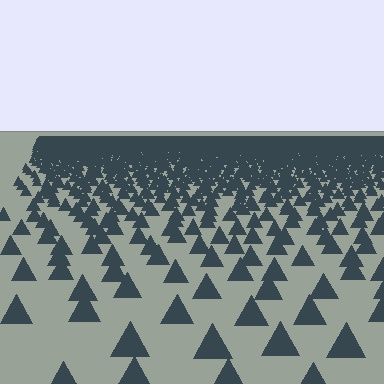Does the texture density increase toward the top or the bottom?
Density increases toward the top.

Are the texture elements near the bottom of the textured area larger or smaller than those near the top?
Larger. Near the bottom, elements are closer to the viewer and appear at a bigger on-screen size.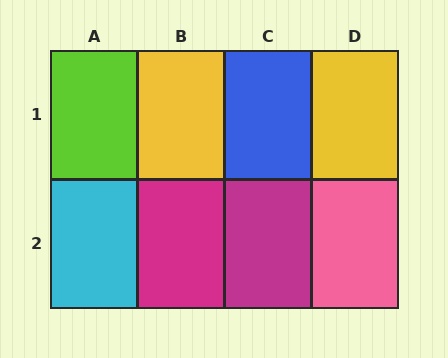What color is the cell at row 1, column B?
Yellow.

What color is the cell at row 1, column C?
Blue.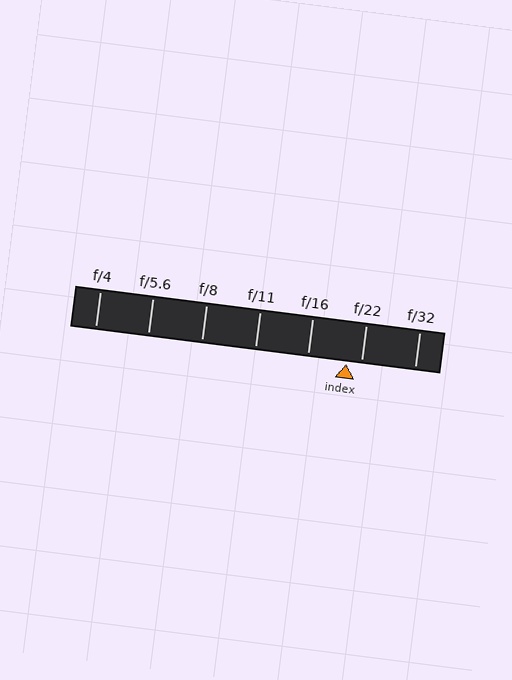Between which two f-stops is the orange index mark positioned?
The index mark is between f/16 and f/22.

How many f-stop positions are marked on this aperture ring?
There are 7 f-stop positions marked.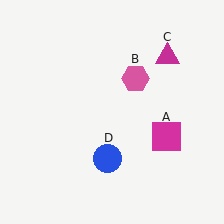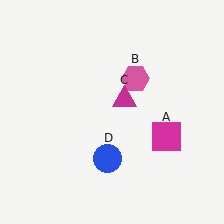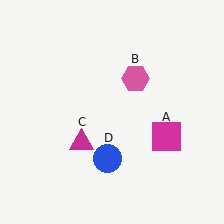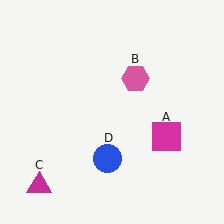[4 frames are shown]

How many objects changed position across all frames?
1 object changed position: magenta triangle (object C).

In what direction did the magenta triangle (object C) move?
The magenta triangle (object C) moved down and to the left.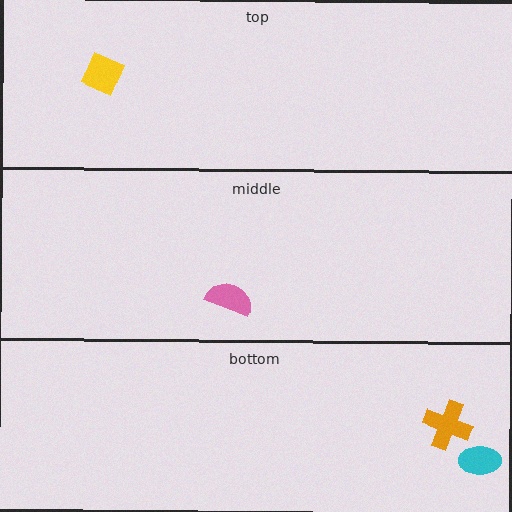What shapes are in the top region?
The yellow diamond.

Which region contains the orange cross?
The bottom region.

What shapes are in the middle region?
The pink semicircle.